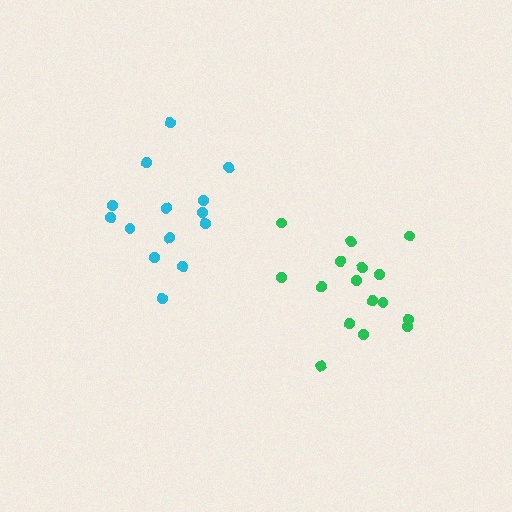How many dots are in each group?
Group 1: 16 dots, Group 2: 14 dots (30 total).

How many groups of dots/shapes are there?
There are 2 groups.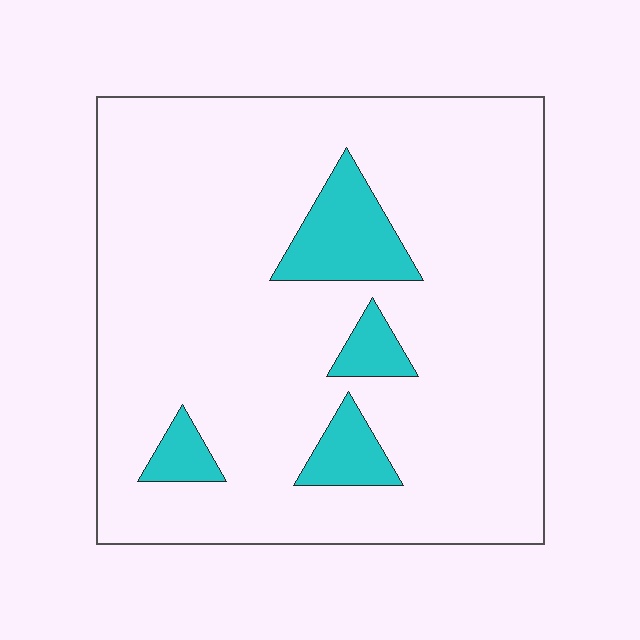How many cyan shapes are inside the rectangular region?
4.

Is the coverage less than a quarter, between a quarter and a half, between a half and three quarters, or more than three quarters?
Less than a quarter.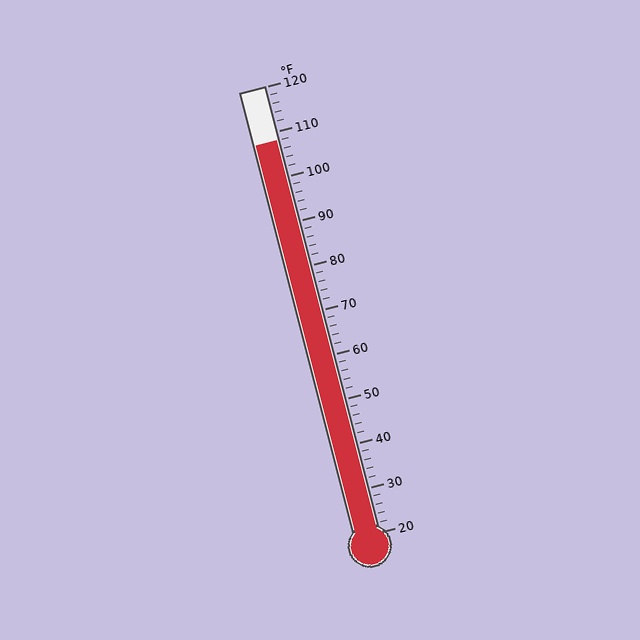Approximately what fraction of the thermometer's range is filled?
The thermometer is filled to approximately 90% of its range.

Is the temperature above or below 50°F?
The temperature is above 50°F.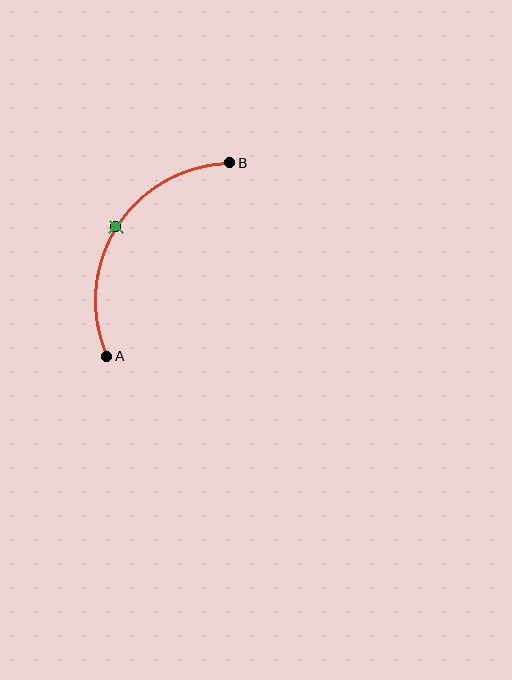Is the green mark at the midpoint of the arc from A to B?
Yes. The green mark lies on the arc at equal arc-length from both A and B — it is the arc midpoint.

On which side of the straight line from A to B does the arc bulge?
The arc bulges to the left of the straight line connecting A and B.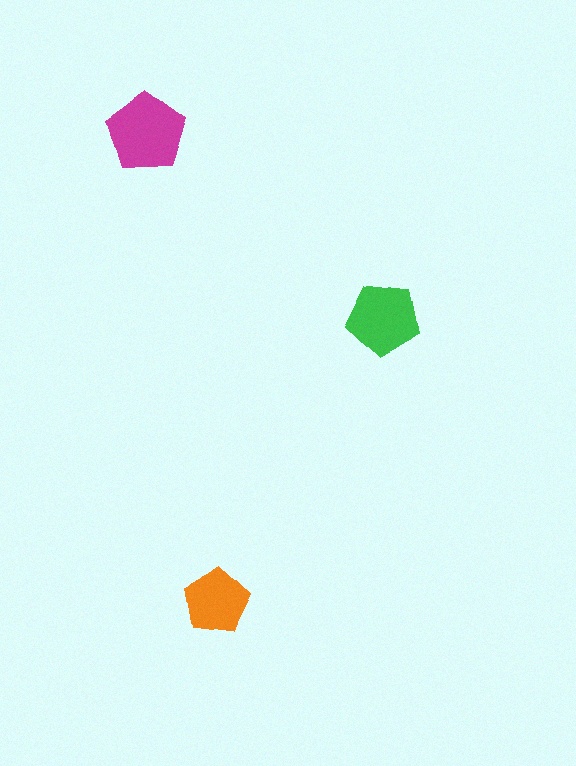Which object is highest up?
The magenta pentagon is topmost.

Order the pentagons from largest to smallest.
the magenta one, the green one, the orange one.